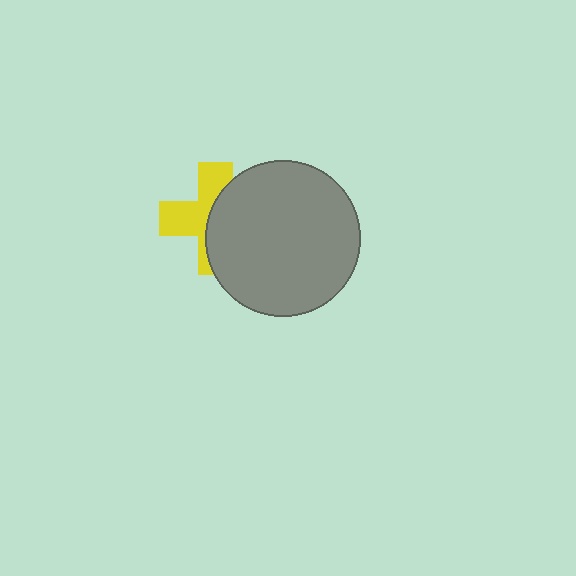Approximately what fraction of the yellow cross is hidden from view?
Roughly 51% of the yellow cross is hidden behind the gray circle.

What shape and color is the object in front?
The object in front is a gray circle.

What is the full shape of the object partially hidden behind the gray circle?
The partially hidden object is a yellow cross.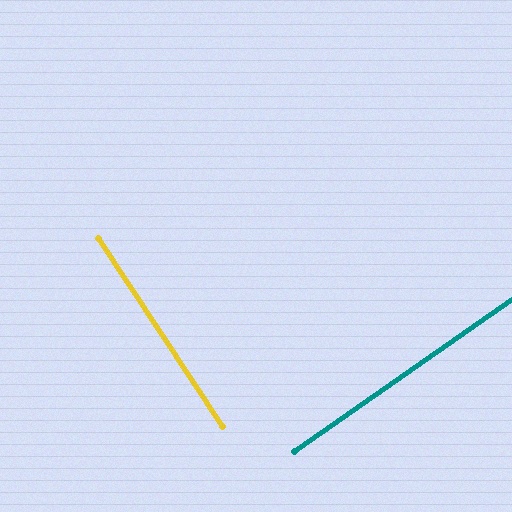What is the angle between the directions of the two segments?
Approximately 89 degrees.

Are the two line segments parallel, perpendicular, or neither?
Perpendicular — they meet at approximately 89°.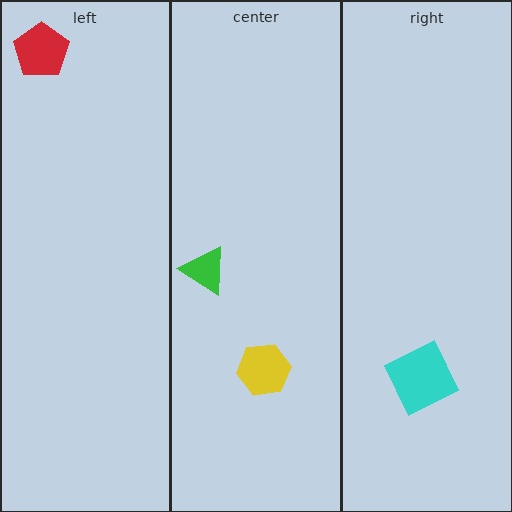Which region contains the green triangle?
The center region.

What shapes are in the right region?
The cyan square.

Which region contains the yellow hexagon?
The center region.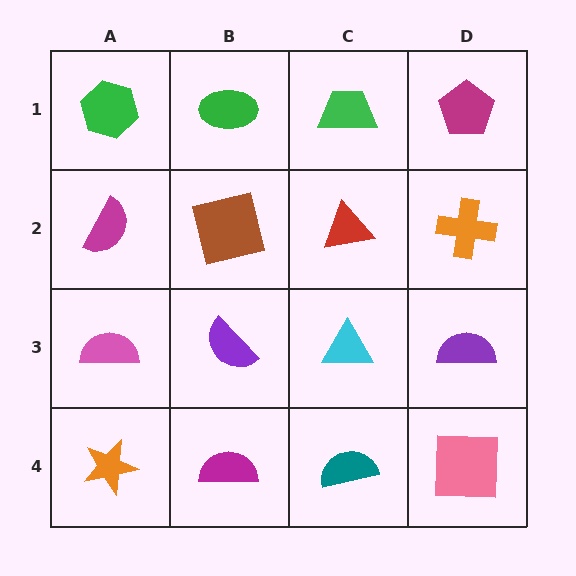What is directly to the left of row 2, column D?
A red triangle.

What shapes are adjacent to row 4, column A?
A pink semicircle (row 3, column A), a magenta semicircle (row 4, column B).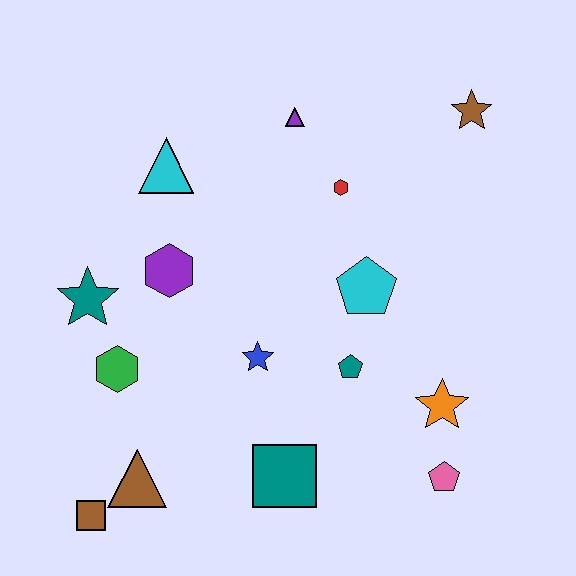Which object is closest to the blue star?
The teal pentagon is closest to the blue star.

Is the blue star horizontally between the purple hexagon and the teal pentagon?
Yes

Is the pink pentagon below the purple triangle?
Yes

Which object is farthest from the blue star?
The brown star is farthest from the blue star.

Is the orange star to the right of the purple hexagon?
Yes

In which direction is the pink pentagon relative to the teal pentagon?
The pink pentagon is below the teal pentagon.